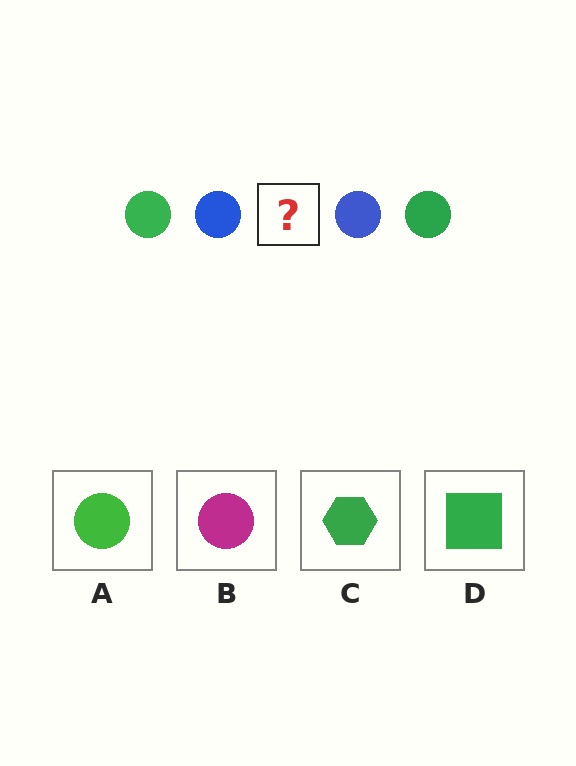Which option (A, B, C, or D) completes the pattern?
A.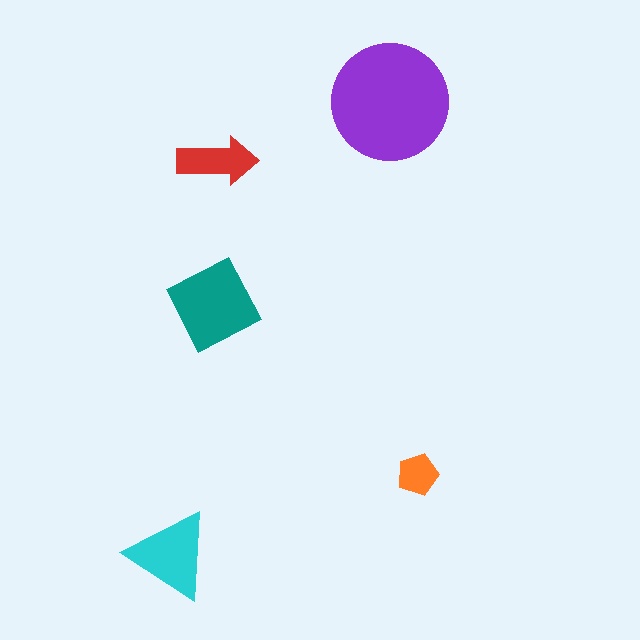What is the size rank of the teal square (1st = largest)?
2nd.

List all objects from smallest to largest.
The orange pentagon, the red arrow, the cyan triangle, the teal square, the purple circle.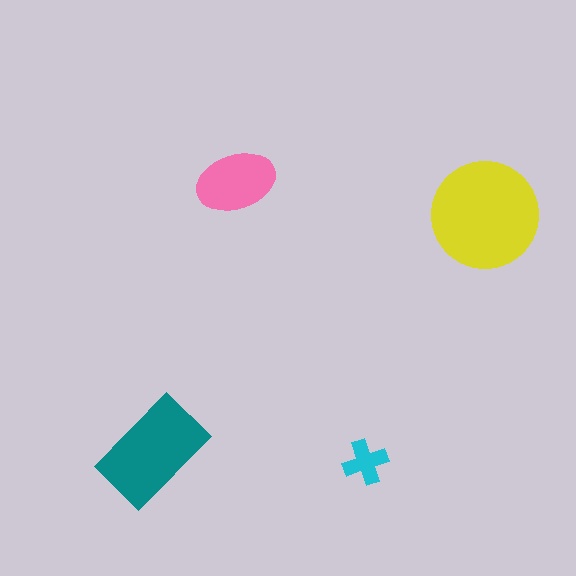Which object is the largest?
The yellow circle.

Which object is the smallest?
The cyan cross.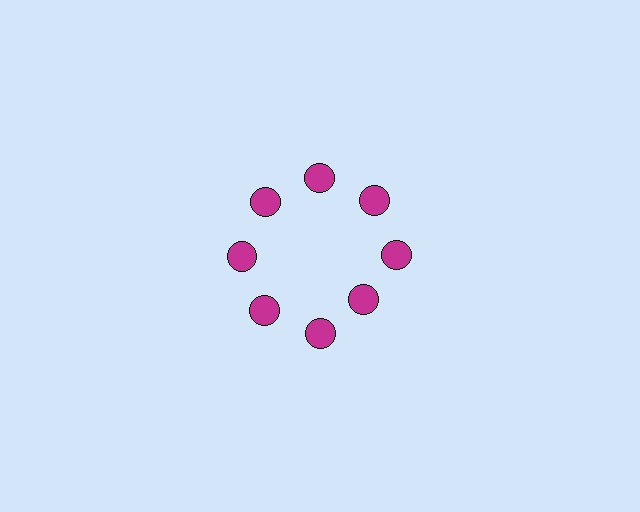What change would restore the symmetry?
The symmetry would be restored by moving it outward, back onto the ring so that all 8 circles sit at equal angles and equal distance from the center.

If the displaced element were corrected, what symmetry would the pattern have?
It would have 8-fold rotational symmetry — the pattern would map onto itself every 45 degrees.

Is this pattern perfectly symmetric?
No. The 8 magenta circles are arranged in a ring, but one element near the 4 o'clock position is pulled inward toward the center, breaking the 8-fold rotational symmetry.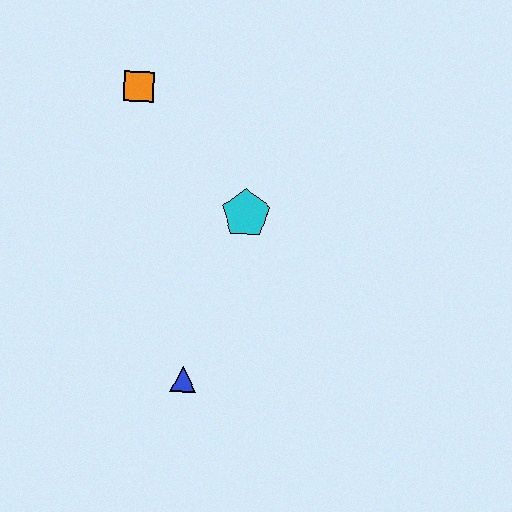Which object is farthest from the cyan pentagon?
The blue triangle is farthest from the cyan pentagon.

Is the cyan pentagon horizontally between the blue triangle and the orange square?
No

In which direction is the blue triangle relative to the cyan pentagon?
The blue triangle is below the cyan pentagon.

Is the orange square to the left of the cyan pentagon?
Yes